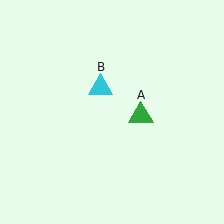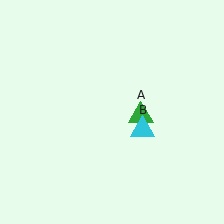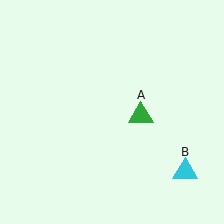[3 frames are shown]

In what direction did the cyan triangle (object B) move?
The cyan triangle (object B) moved down and to the right.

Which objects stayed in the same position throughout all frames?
Green triangle (object A) remained stationary.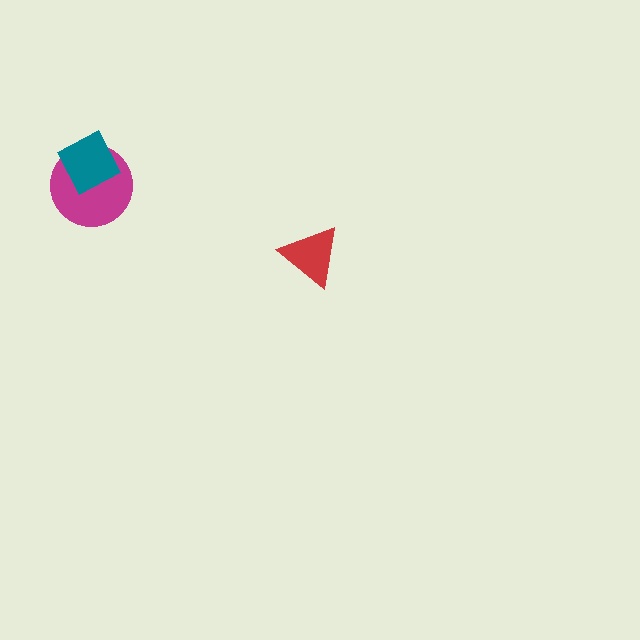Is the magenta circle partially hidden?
Yes, it is partially covered by another shape.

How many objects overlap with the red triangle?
0 objects overlap with the red triangle.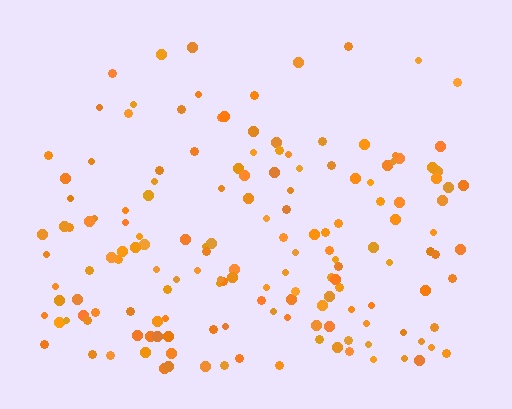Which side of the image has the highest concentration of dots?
The bottom.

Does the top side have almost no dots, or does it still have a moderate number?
Still a moderate number, just noticeably fewer than the bottom.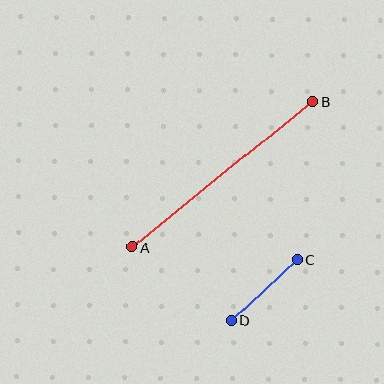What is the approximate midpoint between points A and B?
The midpoint is at approximately (222, 174) pixels.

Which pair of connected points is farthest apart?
Points A and B are farthest apart.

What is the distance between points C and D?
The distance is approximately 90 pixels.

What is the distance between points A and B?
The distance is approximately 232 pixels.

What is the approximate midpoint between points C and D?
The midpoint is at approximately (264, 290) pixels.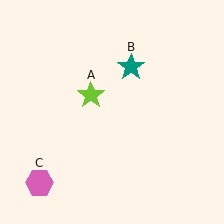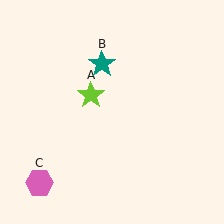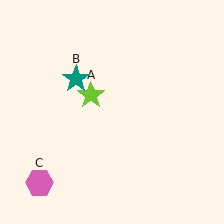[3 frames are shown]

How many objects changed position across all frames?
1 object changed position: teal star (object B).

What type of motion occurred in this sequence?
The teal star (object B) rotated counterclockwise around the center of the scene.